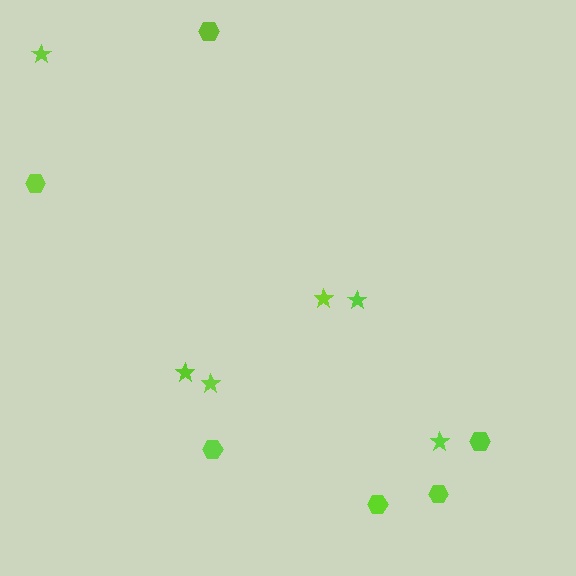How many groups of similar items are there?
There are 2 groups: one group of hexagons (6) and one group of stars (6).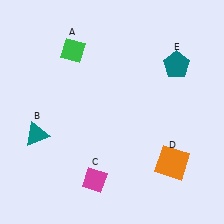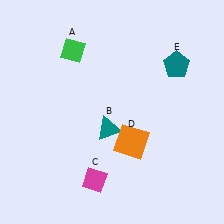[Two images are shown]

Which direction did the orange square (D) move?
The orange square (D) moved left.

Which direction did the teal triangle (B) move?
The teal triangle (B) moved right.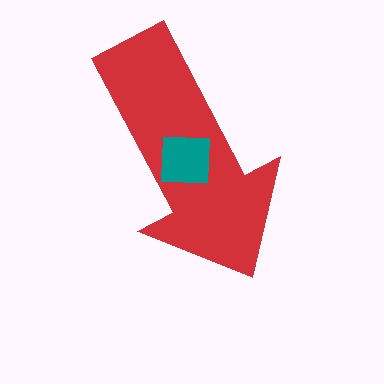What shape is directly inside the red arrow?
The teal square.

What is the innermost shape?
The teal square.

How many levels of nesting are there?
2.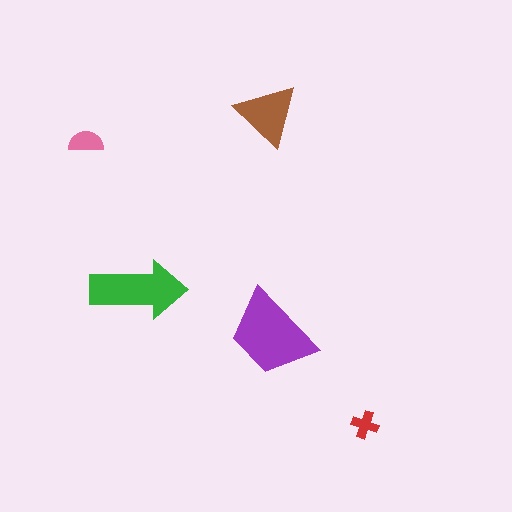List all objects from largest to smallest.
The purple trapezoid, the green arrow, the brown triangle, the pink semicircle, the red cross.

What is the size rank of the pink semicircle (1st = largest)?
4th.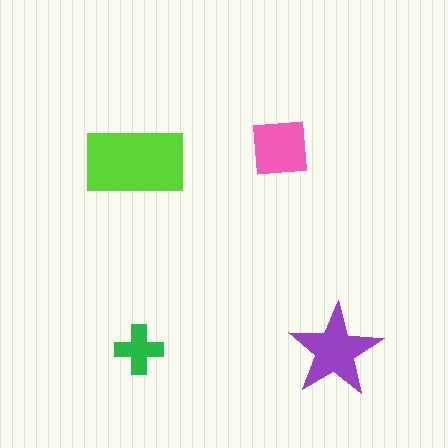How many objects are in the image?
There are 4 objects in the image.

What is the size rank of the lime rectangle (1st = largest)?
1st.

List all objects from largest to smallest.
The lime rectangle, the purple star, the pink square, the green cross.